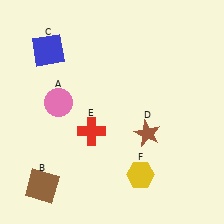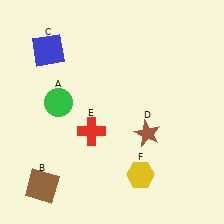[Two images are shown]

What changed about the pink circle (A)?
In Image 1, A is pink. In Image 2, it changed to green.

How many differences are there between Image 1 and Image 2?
There is 1 difference between the two images.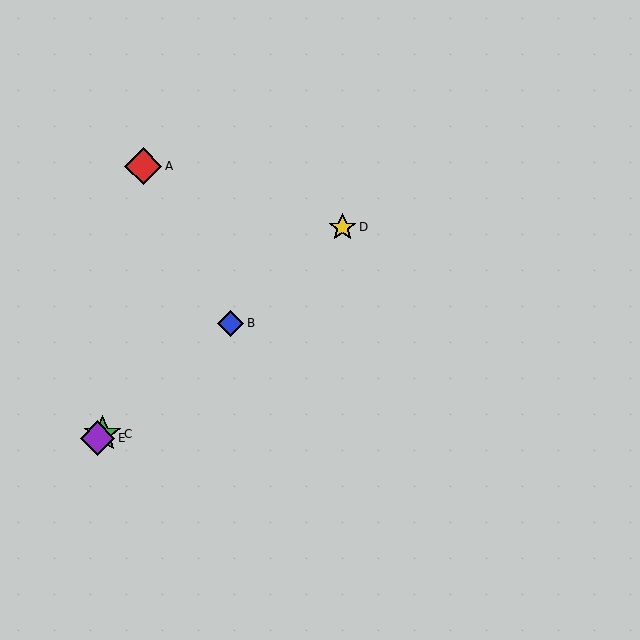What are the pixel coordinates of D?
Object D is at (343, 227).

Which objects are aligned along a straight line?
Objects B, C, D, E are aligned along a straight line.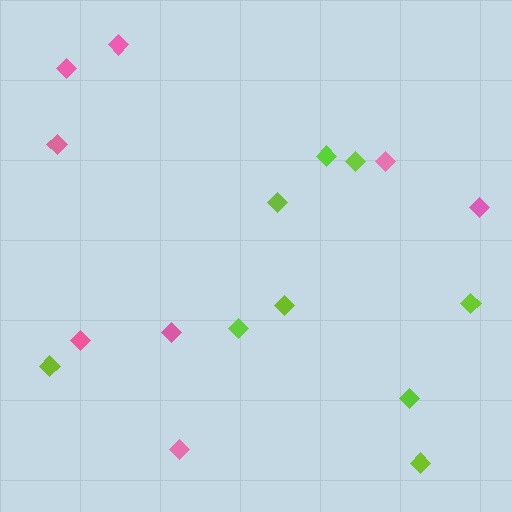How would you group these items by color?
There are 2 groups: one group of pink diamonds (8) and one group of lime diamonds (9).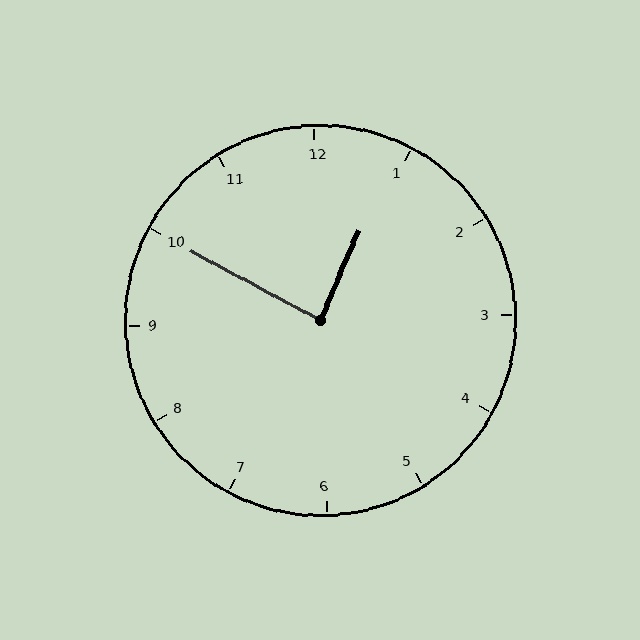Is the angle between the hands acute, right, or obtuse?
It is right.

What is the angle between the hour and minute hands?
Approximately 85 degrees.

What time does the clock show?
12:50.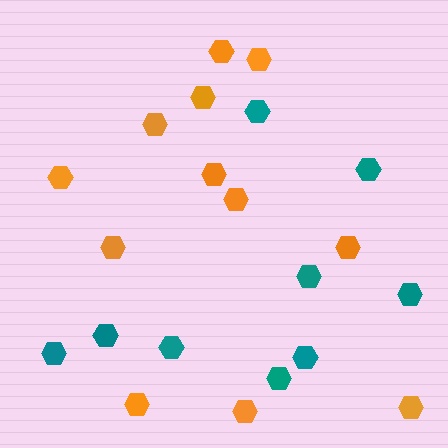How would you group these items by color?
There are 2 groups: one group of teal hexagons (9) and one group of orange hexagons (12).